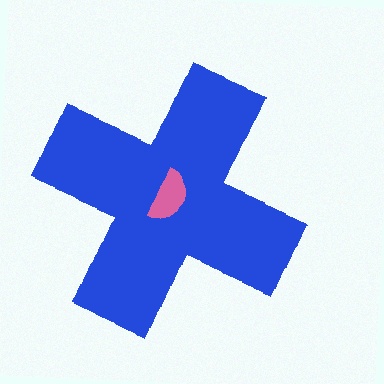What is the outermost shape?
The blue cross.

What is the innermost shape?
The pink semicircle.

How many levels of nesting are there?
2.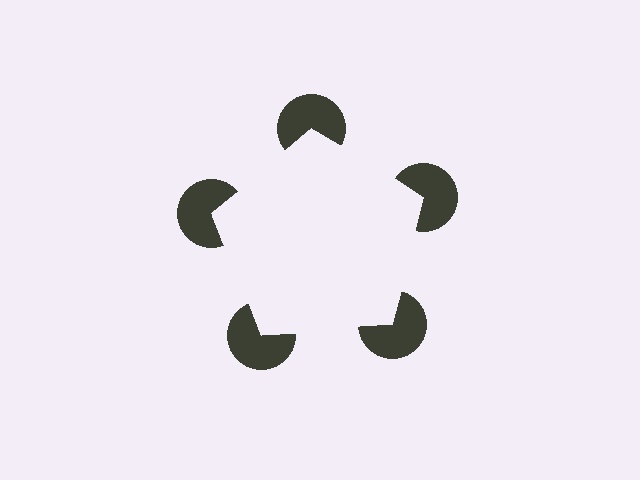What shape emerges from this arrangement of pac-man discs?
An illusory pentagon — its edges are inferred from the aligned wedge cuts in the pac-man discs, not physically drawn.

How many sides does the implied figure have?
5 sides.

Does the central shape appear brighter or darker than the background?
It typically appears slightly brighter than the background, even though no actual brightness change is drawn.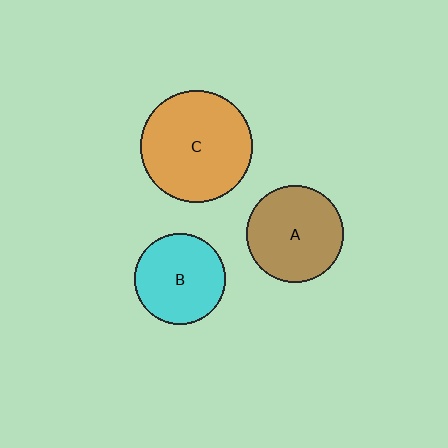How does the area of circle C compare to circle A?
Approximately 1.3 times.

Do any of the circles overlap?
No, none of the circles overlap.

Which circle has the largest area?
Circle C (orange).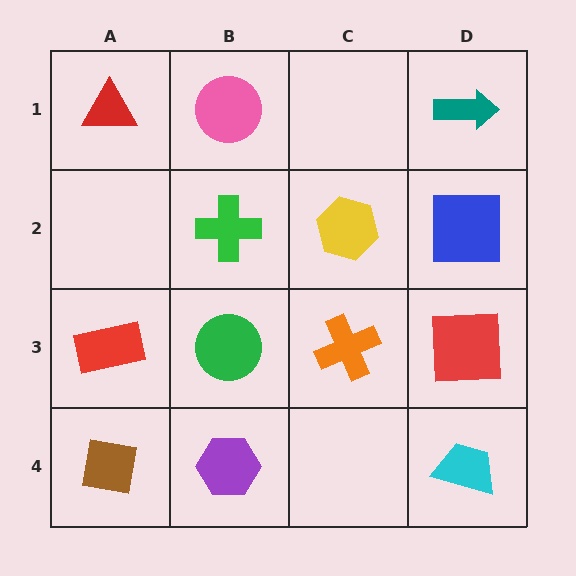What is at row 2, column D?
A blue square.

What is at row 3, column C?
An orange cross.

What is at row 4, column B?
A purple hexagon.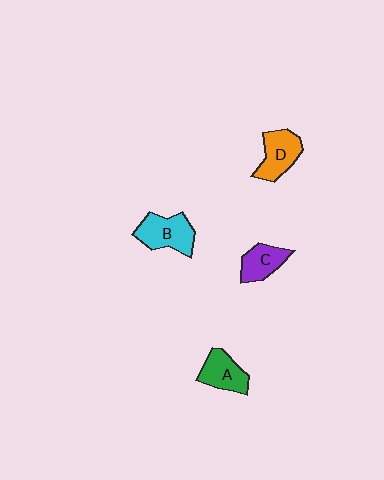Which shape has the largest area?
Shape B (cyan).